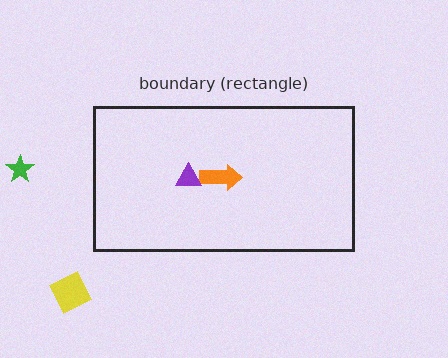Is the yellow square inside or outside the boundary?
Outside.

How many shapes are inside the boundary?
2 inside, 2 outside.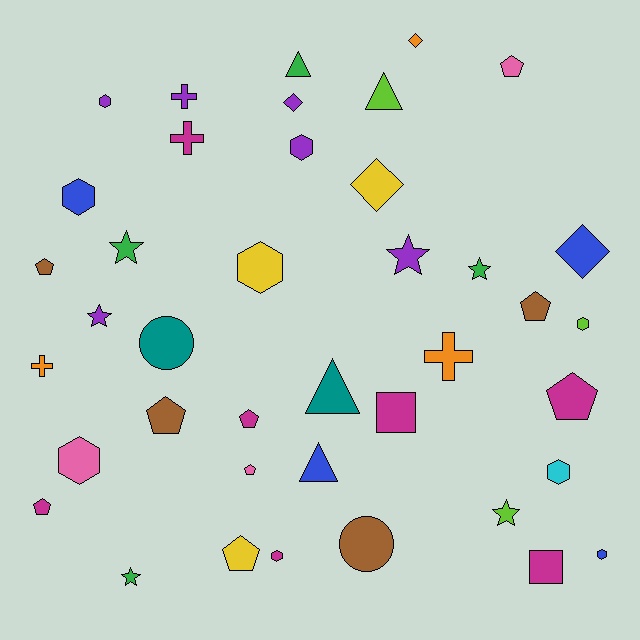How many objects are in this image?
There are 40 objects.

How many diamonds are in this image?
There are 4 diamonds.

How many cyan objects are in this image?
There is 1 cyan object.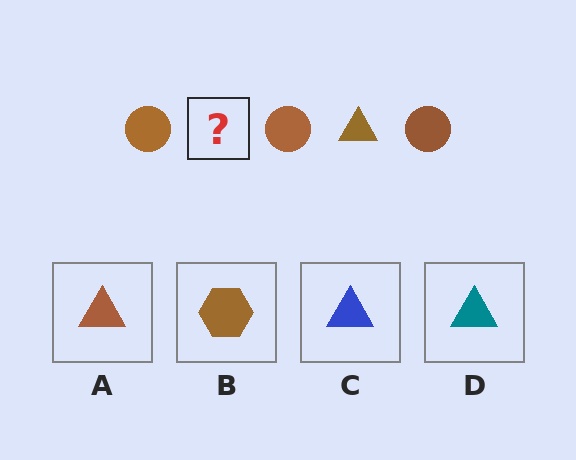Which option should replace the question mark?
Option A.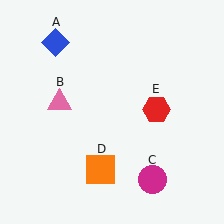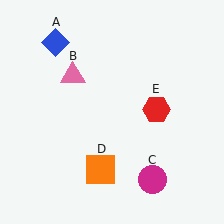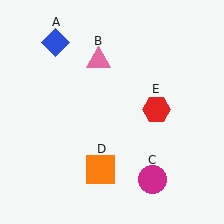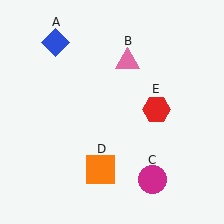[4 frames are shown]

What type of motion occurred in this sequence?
The pink triangle (object B) rotated clockwise around the center of the scene.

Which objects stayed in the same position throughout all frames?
Blue diamond (object A) and magenta circle (object C) and orange square (object D) and red hexagon (object E) remained stationary.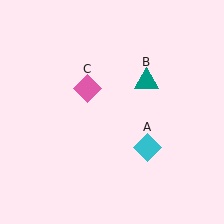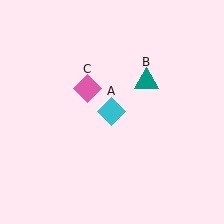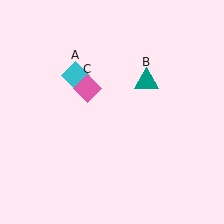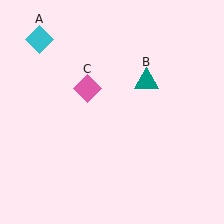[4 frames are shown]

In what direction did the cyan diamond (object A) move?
The cyan diamond (object A) moved up and to the left.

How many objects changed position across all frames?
1 object changed position: cyan diamond (object A).